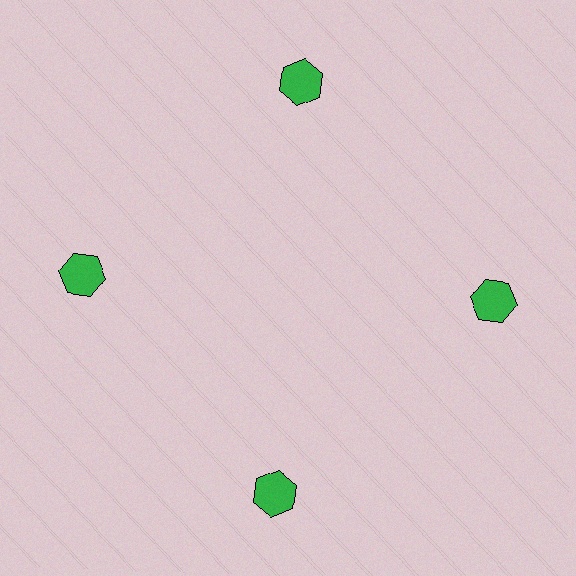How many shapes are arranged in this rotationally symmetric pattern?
There are 4 shapes, arranged in 4 groups of 1.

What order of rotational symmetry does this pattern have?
This pattern has 4-fold rotational symmetry.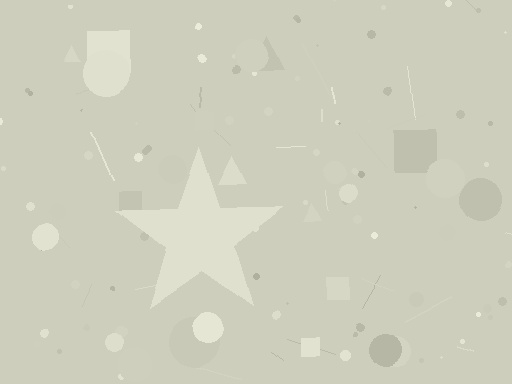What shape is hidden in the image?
A star is hidden in the image.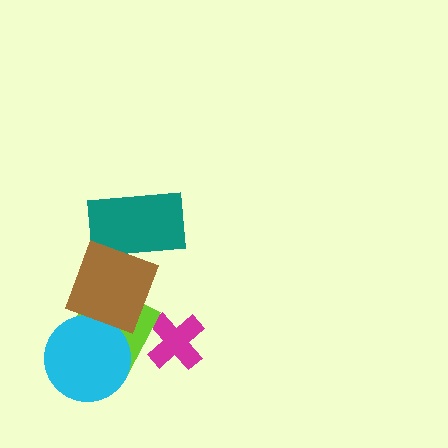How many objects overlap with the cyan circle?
1 object overlaps with the cyan circle.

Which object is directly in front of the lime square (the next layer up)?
The cyan circle is directly in front of the lime square.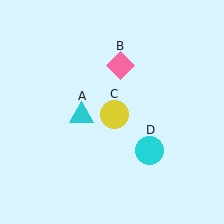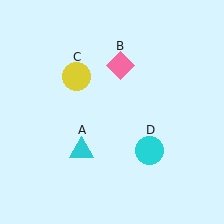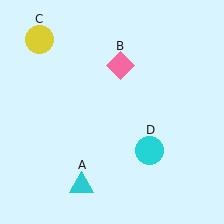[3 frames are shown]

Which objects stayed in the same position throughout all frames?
Pink diamond (object B) and cyan circle (object D) remained stationary.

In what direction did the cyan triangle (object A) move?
The cyan triangle (object A) moved down.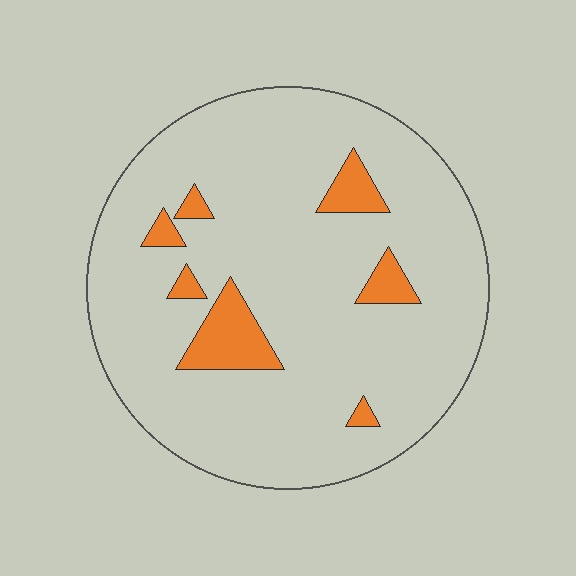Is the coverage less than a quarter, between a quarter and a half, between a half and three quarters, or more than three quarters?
Less than a quarter.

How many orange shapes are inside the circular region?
7.